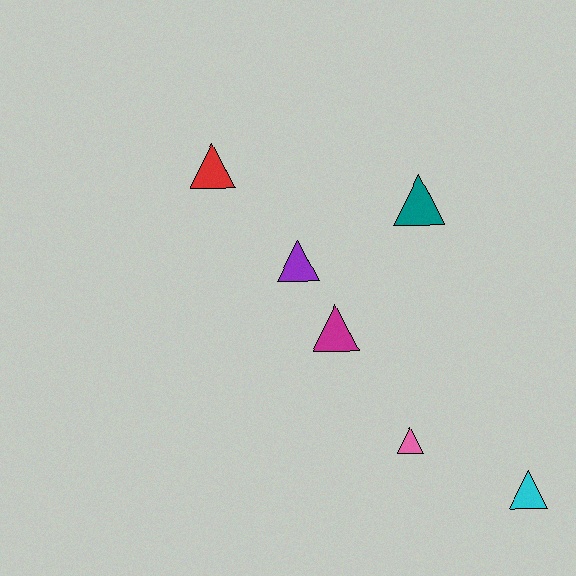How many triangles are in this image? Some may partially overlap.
There are 6 triangles.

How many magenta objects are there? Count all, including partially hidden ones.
There is 1 magenta object.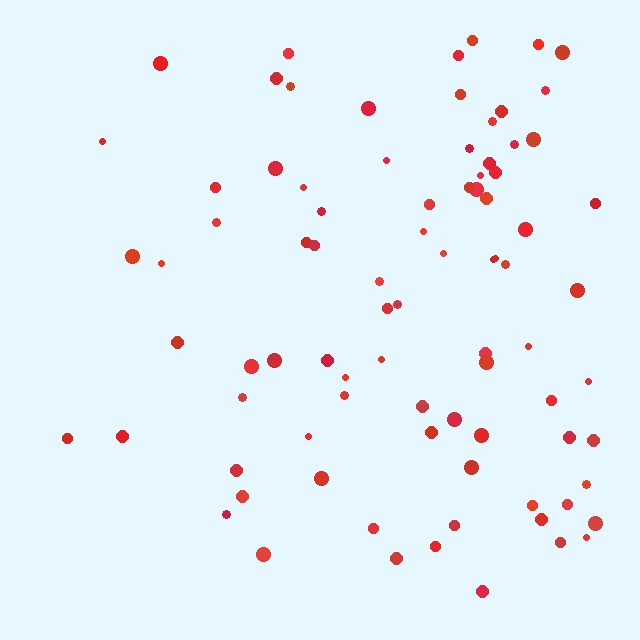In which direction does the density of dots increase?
From left to right, with the right side densest.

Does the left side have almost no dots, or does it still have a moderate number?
Still a moderate number, just noticeably fewer than the right.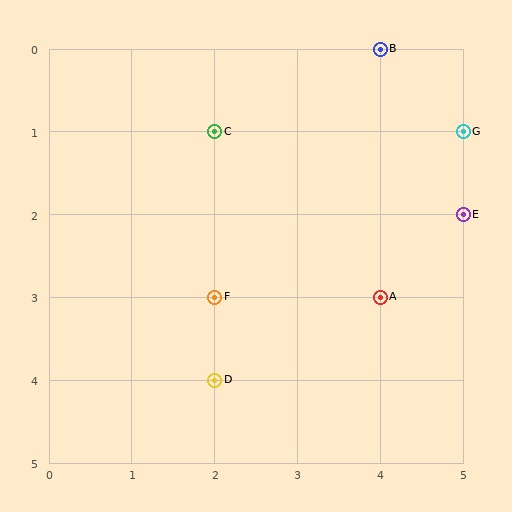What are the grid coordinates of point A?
Point A is at grid coordinates (4, 3).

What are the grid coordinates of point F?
Point F is at grid coordinates (2, 3).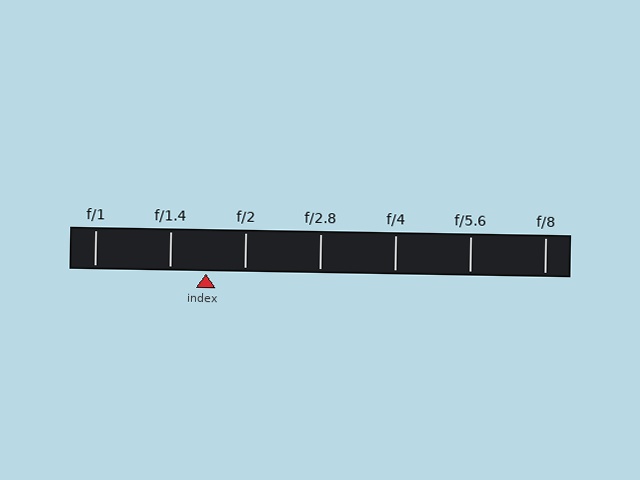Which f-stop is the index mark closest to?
The index mark is closest to f/1.4.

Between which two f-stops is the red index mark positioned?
The index mark is between f/1.4 and f/2.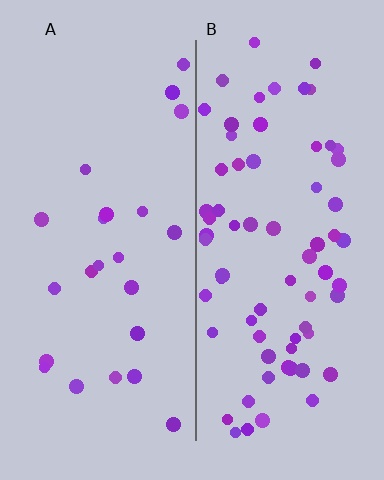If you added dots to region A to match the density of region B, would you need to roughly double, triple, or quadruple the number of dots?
Approximately triple.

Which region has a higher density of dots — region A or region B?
B (the right).